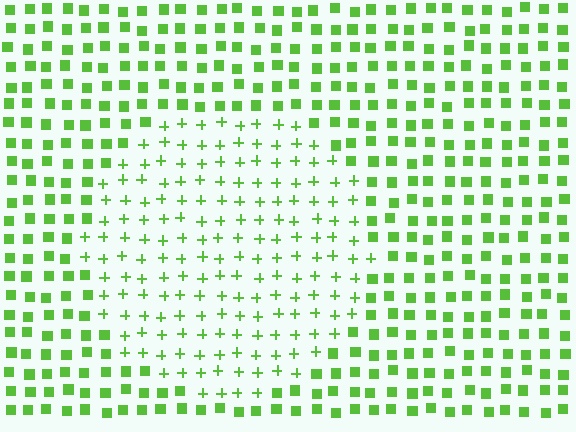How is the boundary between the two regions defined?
The boundary is defined by a change in element shape: plus signs inside vs. squares outside. All elements share the same color and spacing.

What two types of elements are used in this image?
The image uses plus signs inside the circle region and squares outside it.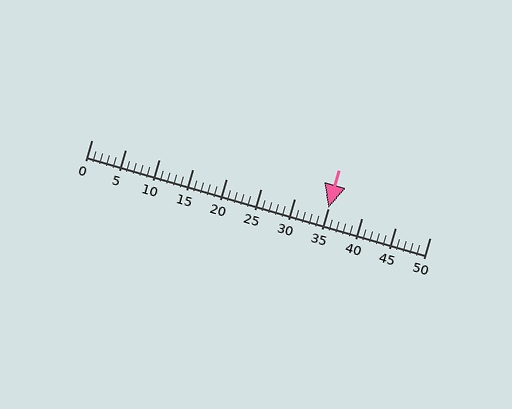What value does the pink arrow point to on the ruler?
The pink arrow points to approximately 35.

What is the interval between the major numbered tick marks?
The major tick marks are spaced 5 units apart.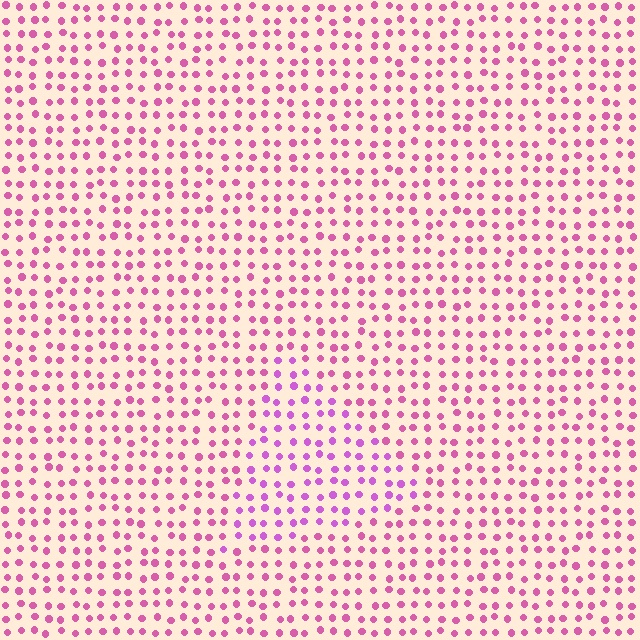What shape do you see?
I see a triangle.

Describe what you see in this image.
The image is filled with small pink elements in a uniform arrangement. A triangle-shaped region is visible where the elements are tinted to a slightly different hue, forming a subtle color boundary.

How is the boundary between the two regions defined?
The boundary is defined purely by a slight shift in hue (about 26 degrees). Spacing, size, and orientation are identical on both sides.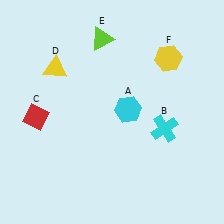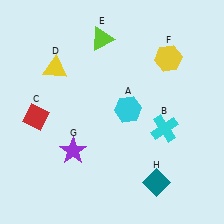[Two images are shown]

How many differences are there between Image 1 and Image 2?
There are 2 differences between the two images.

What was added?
A purple star (G), a teal diamond (H) were added in Image 2.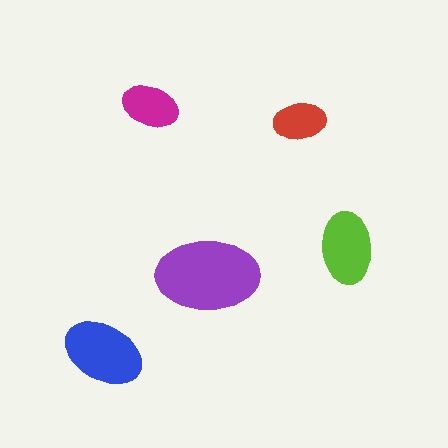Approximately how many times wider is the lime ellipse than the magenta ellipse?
About 1.5 times wider.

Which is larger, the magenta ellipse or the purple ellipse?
The purple one.